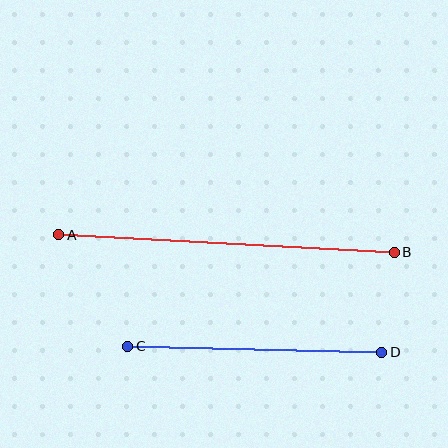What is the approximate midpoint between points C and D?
The midpoint is at approximately (255, 349) pixels.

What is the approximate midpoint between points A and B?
The midpoint is at approximately (226, 243) pixels.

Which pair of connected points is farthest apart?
Points A and B are farthest apart.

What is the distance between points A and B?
The distance is approximately 336 pixels.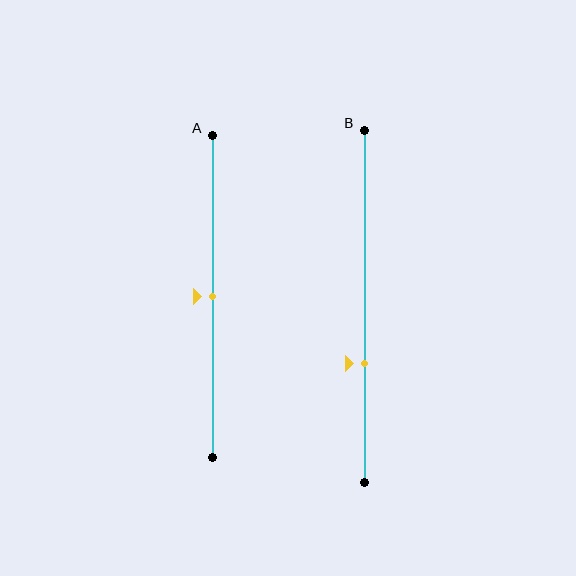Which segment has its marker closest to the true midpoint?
Segment A has its marker closest to the true midpoint.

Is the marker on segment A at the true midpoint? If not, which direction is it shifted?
Yes, the marker on segment A is at the true midpoint.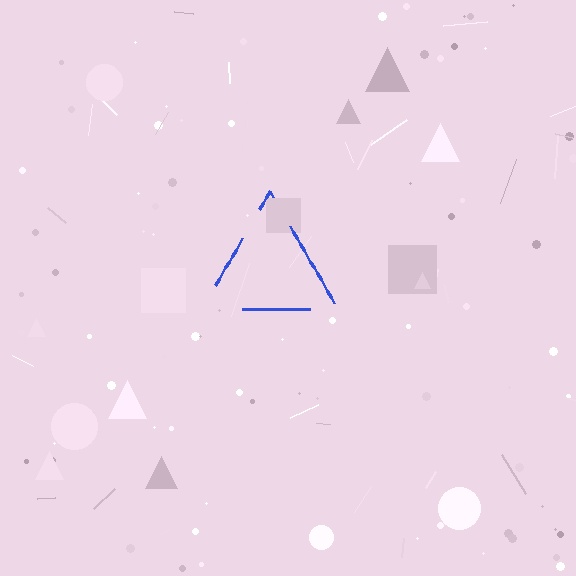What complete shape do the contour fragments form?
The contour fragments form a triangle.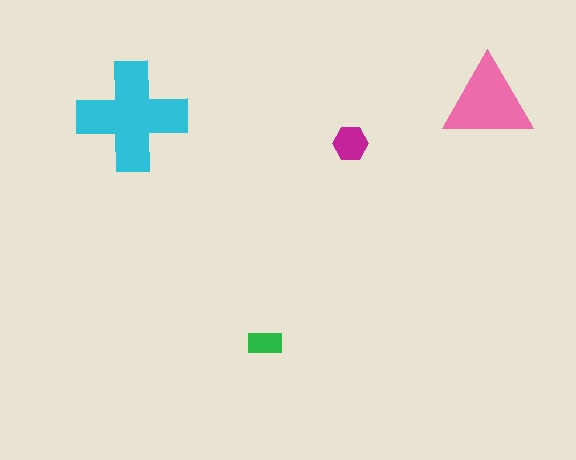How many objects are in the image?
There are 4 objects in the image.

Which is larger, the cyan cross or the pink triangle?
The cyan cross.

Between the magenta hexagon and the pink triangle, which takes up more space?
The pink triangle.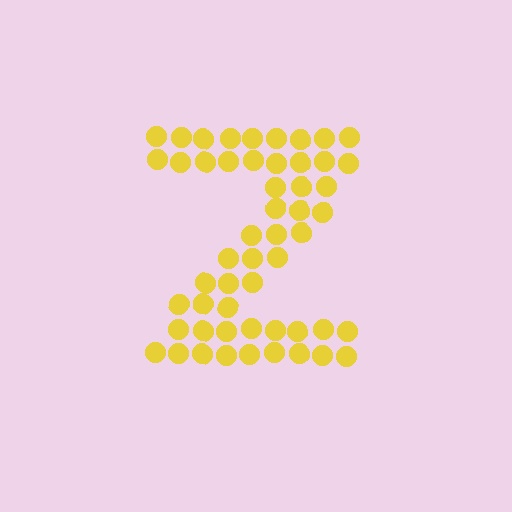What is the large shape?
The large shape is the letter Z.